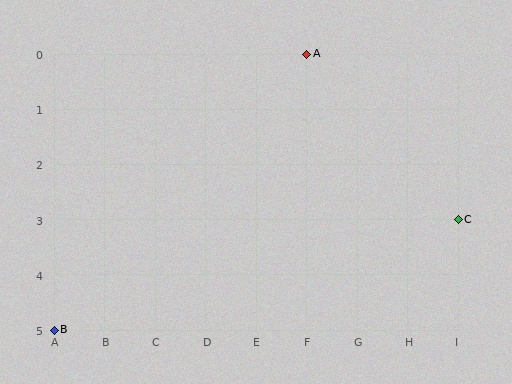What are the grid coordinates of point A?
Point A is at grid coordinates (F, 0).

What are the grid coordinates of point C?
Point C is at grid coordinates (I, 3).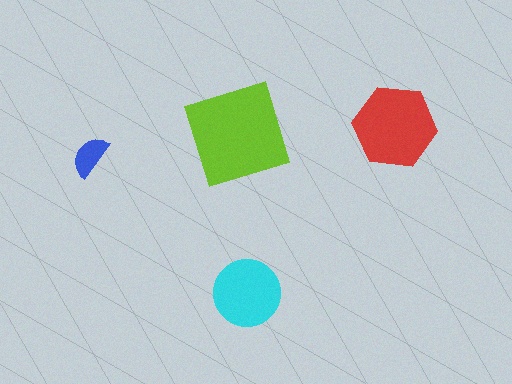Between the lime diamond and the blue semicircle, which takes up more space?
The lime diamond.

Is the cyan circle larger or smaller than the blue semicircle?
Larger.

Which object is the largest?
The lime diamond.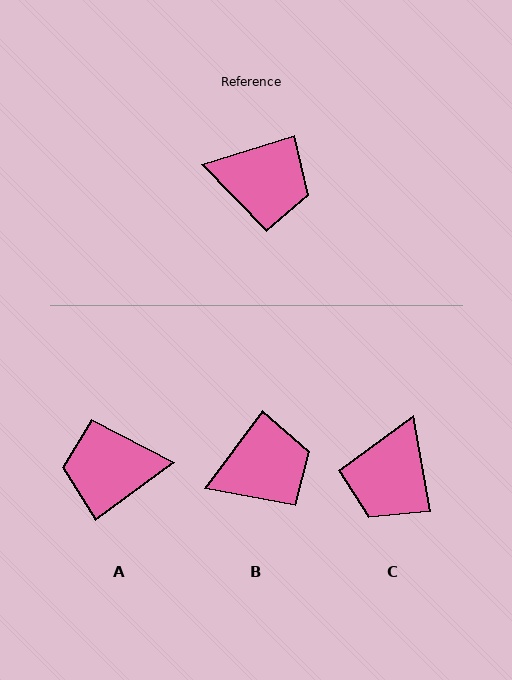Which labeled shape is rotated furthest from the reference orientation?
A, about 161 degrees away.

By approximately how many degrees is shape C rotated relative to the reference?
Approximately 98 degrees clockwise.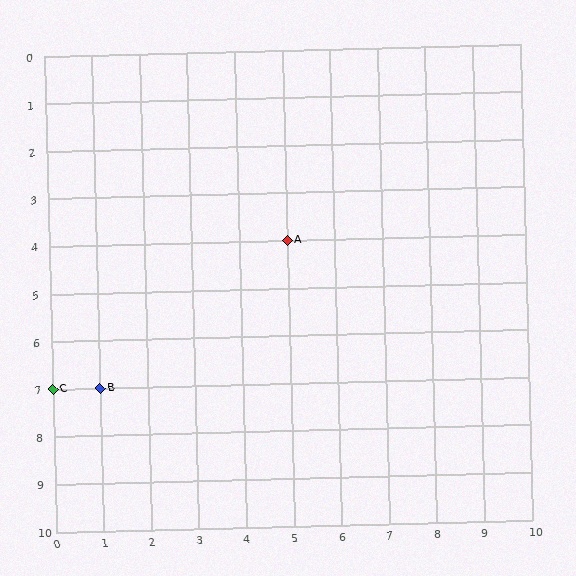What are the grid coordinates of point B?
Point B is at grid coordinates (1, 7).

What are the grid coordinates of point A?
Point A is at grid coordinates (5, 4).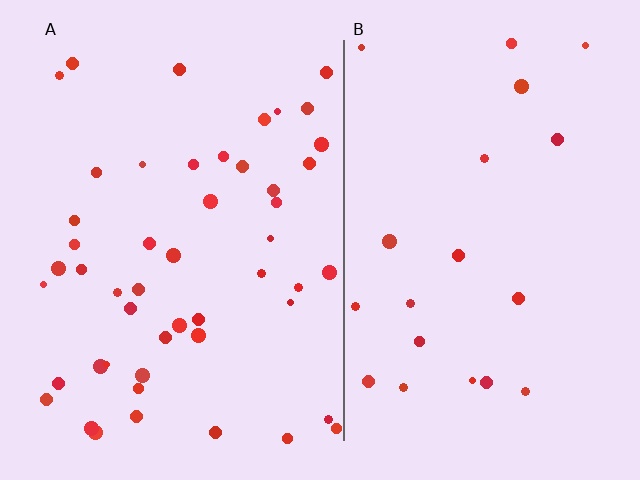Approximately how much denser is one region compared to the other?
Approximately 2.4× — region A over region B.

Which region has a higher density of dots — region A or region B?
A (the left).